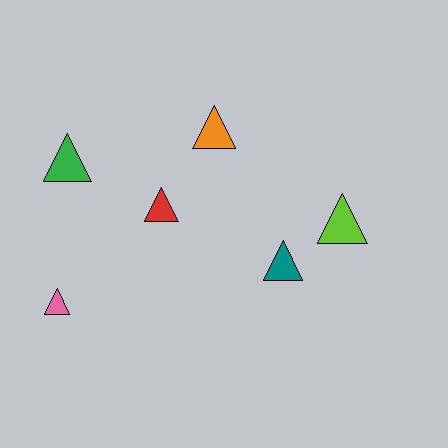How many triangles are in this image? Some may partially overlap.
There are 6 triangles.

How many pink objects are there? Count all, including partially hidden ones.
There is 1 pink object.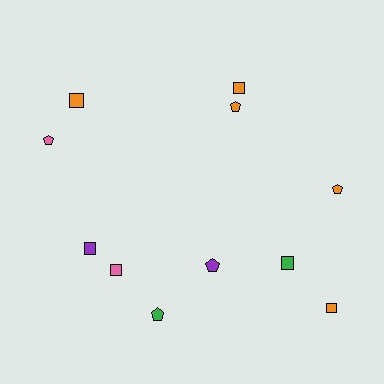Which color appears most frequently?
Orange, with 5 objects.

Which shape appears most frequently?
Square, with 6 objects.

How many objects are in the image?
There are 11 objects.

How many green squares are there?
There is 1 green square.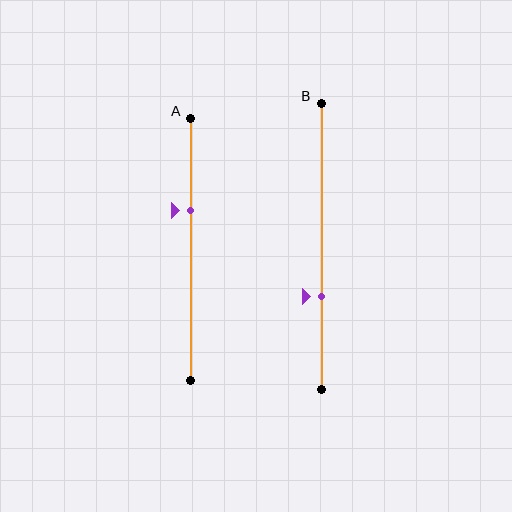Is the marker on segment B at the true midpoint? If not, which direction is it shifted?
No, the marker on segment B is shifted downward by about 18% of the segment length.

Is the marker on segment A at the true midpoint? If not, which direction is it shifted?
No, the marker on segment A is shifted upward by about 15% of the segment length.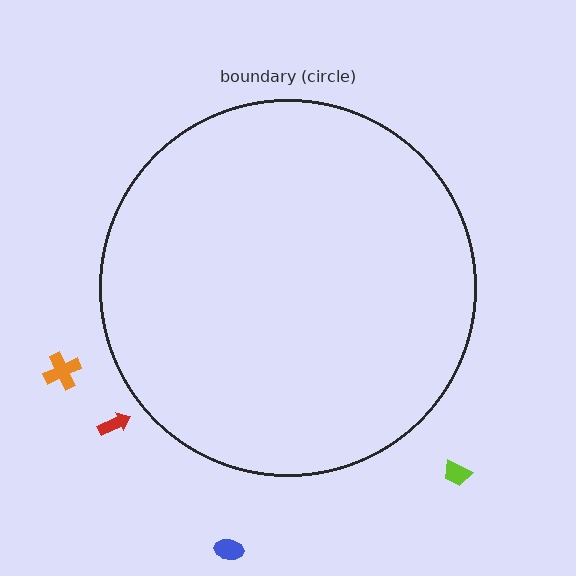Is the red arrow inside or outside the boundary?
Outside.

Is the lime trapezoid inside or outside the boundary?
Outside.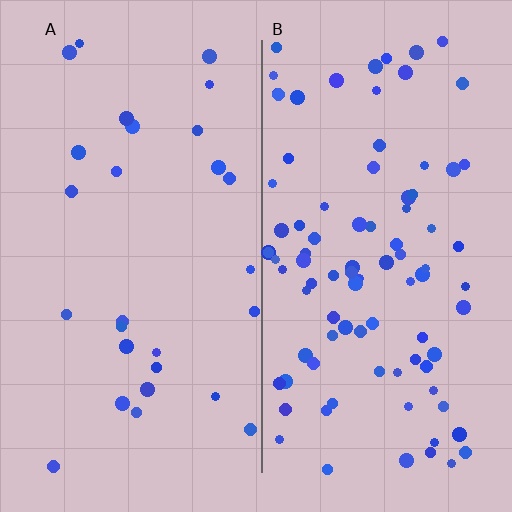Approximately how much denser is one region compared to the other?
Approximately 3.3× — region B over region A.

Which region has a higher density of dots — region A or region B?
B (the right).